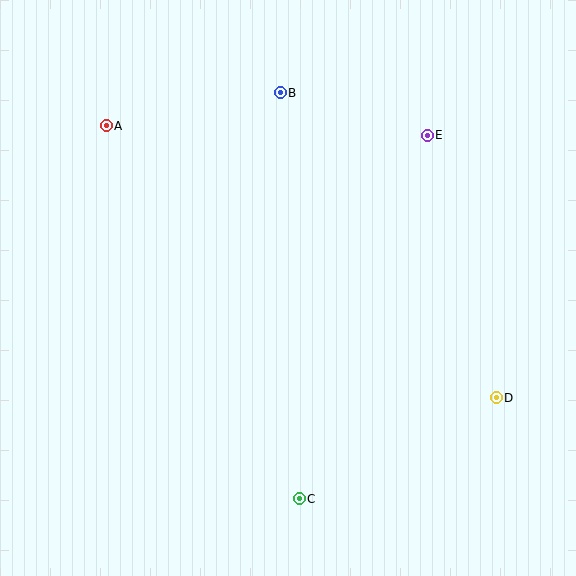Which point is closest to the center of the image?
Point B at (280, 93) is closest to the center.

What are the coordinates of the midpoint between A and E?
The midpoint between A and E is at (267, 130).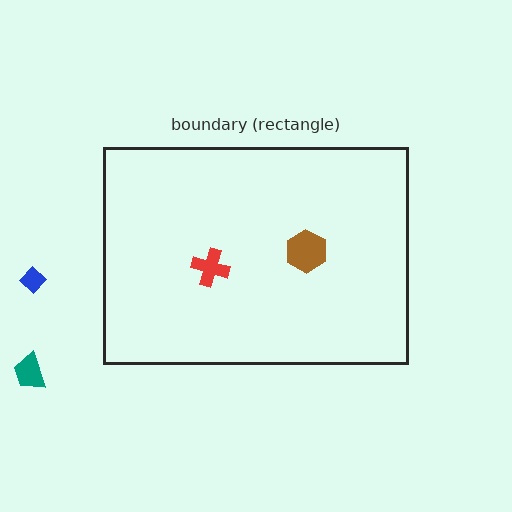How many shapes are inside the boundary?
2 inside, 2 outside.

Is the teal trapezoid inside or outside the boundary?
Outside.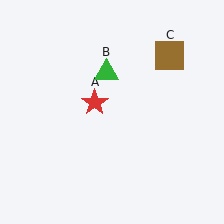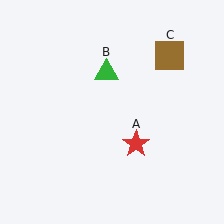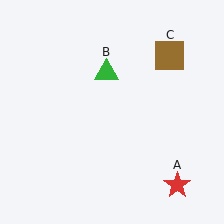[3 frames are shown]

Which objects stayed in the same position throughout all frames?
Green triangle (object B) and brown square (object C) remained stationary.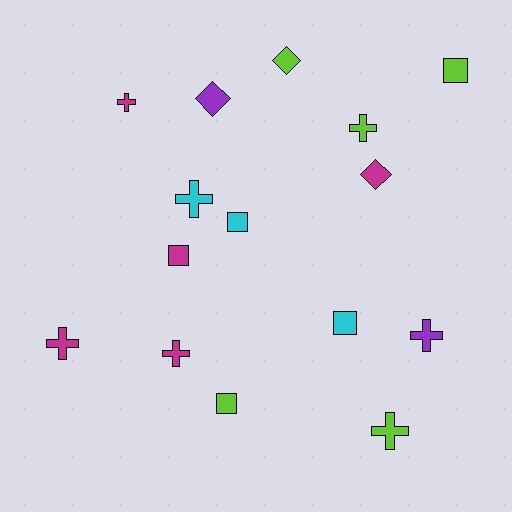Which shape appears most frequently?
Cross, with 7 objects.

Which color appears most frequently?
Magenta, with 5 objects.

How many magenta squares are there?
There is 1 magenta square.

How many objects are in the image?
There are 15 objects.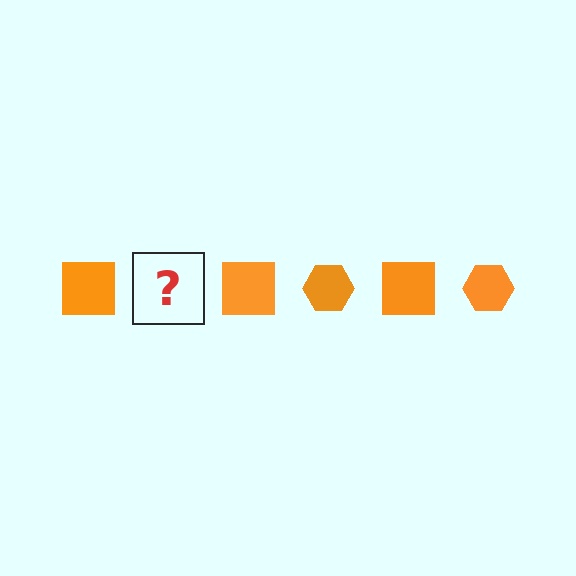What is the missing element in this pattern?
The missing element is an orange hexagon.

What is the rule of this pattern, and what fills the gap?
The rule is that the pattern cycles through square, hexagon shapes in orange. The gap should be filled with an orange hexagon.